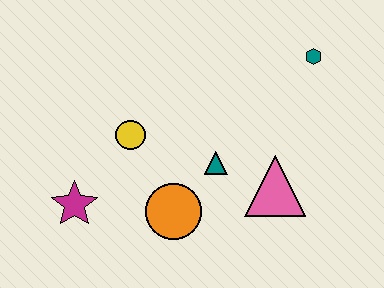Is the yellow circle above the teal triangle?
Yes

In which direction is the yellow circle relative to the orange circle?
The yellow circle is above the orange circle.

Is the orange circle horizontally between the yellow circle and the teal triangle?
Yes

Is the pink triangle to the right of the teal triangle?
Yes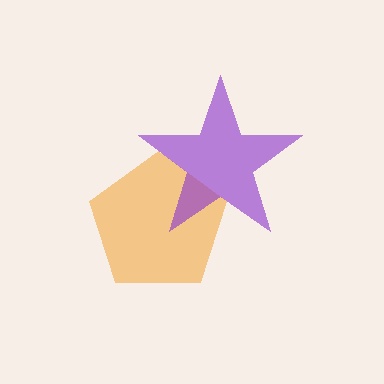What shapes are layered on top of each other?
The layered shapes are: an orange pentagon, a purple star.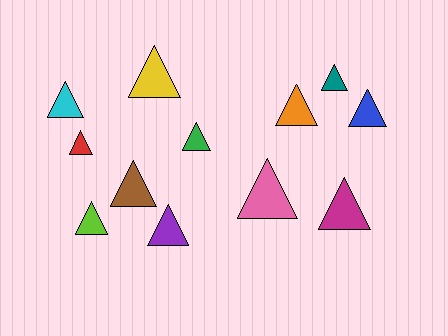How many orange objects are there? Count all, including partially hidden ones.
There is 1 orange object.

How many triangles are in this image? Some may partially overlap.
There are 12 triangles.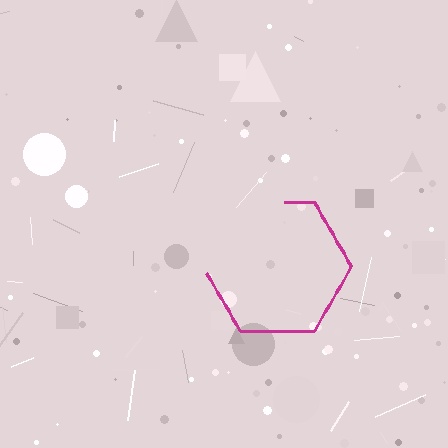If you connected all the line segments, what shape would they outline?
They would outline a hexagon.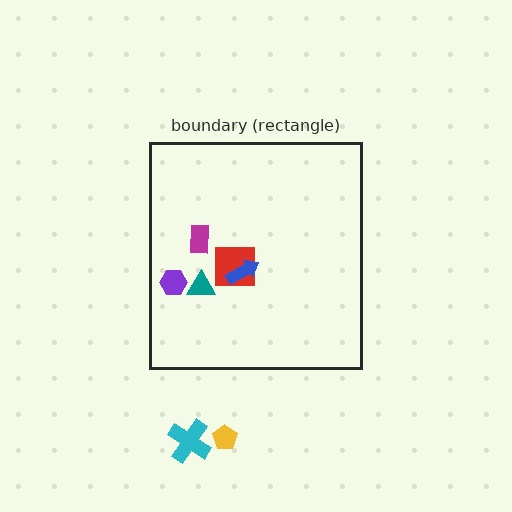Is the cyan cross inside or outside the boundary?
Outside.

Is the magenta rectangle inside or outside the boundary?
Inside.